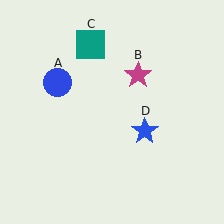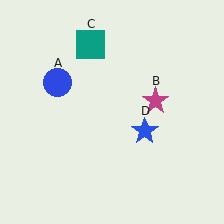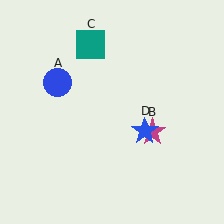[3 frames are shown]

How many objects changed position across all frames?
1 object changed position: magenta star (object B).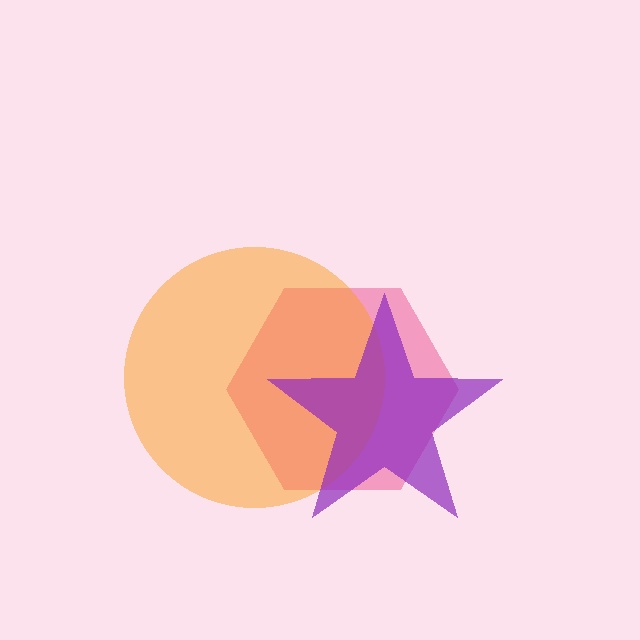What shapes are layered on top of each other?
The layered shapes are: a pink hexagon, an orange circle, a purple star.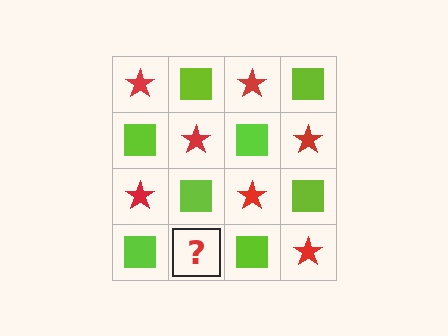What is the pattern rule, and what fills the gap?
The rule is that it alternates red star and lime square in a checkerboard pattern. The gap should be filled with a red star.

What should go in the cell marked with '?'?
The missing cell should contain a red star.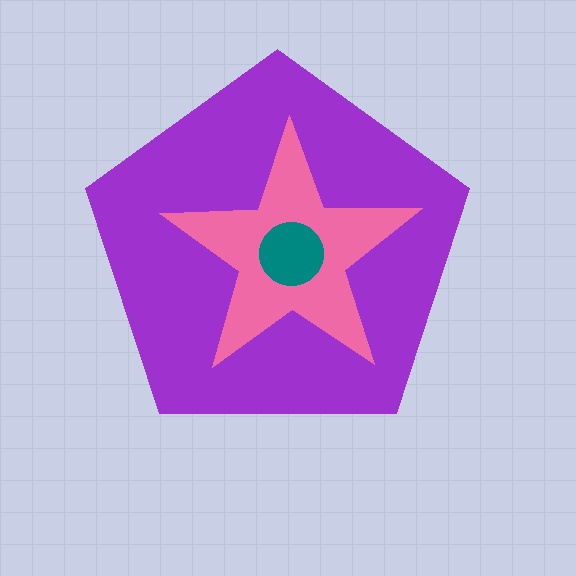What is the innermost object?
The teal circle.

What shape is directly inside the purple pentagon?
The pink star.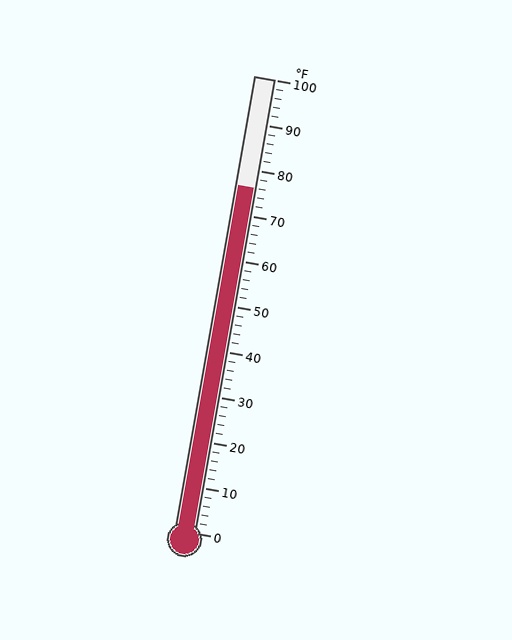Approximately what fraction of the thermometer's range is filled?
The thermometer is filled to approximately 75% of its range.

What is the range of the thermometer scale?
The thermometer scale ranges from 0°F to 100°F.